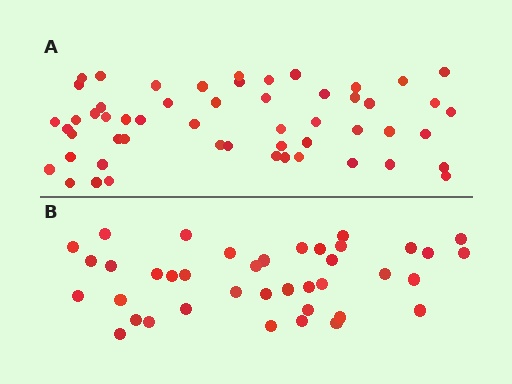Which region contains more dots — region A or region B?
Region A (the top region) has more dots.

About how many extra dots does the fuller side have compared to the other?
Region A has approximately 15 more dots than region B.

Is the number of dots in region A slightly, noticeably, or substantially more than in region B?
Region A has noticeably more, but not dramatically so. The ratio is roughly 1.4 to 1.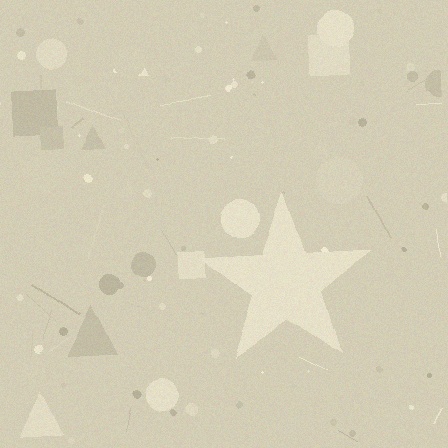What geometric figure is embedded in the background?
A star is embedded in the background.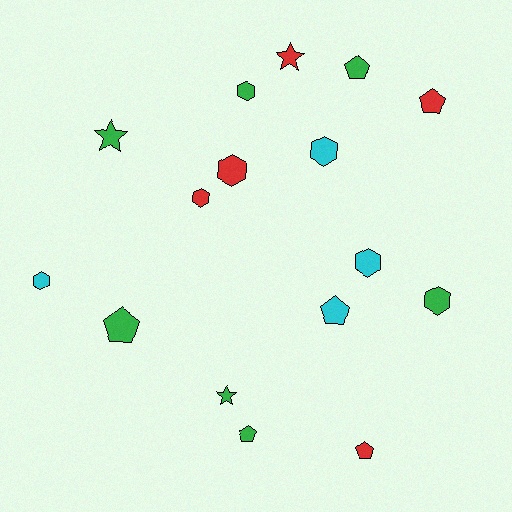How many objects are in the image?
There are 16 objects.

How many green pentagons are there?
There are 3 green pentagons.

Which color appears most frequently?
Green, with 7 objects.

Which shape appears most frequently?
Hexagon, with 7 objects.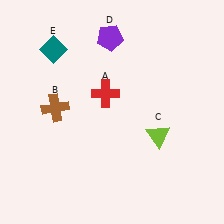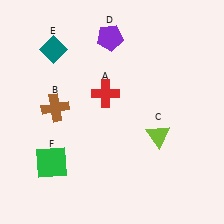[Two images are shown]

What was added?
A green square (F) was added in Image 2.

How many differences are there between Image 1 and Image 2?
There is 1 difference between the two images.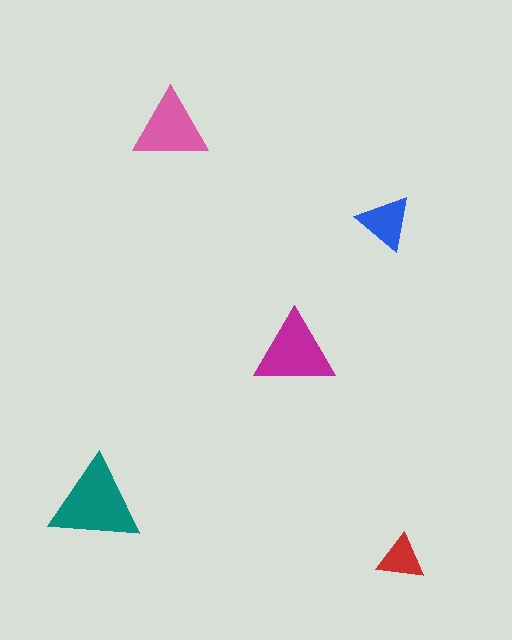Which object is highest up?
The pink triangle is topmost.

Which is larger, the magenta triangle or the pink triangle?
The magenta one.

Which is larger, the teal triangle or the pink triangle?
The teal one.